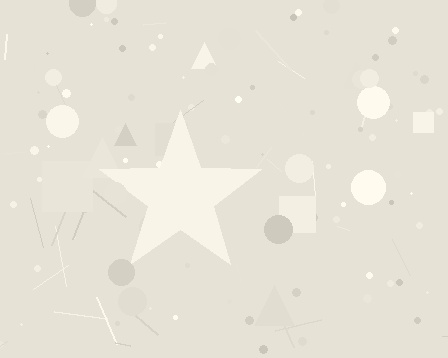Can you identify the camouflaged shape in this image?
The camouflaged shape is a star.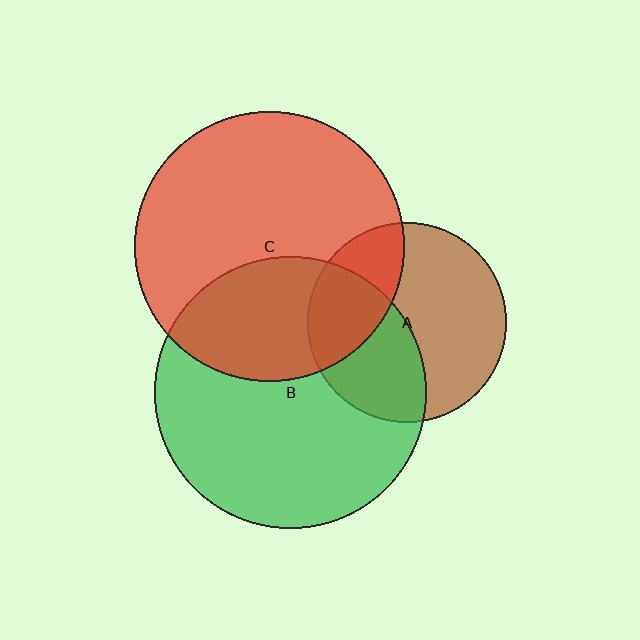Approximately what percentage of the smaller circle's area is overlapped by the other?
Approximately 40%.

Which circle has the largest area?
Circle B (green).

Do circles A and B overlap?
Yes.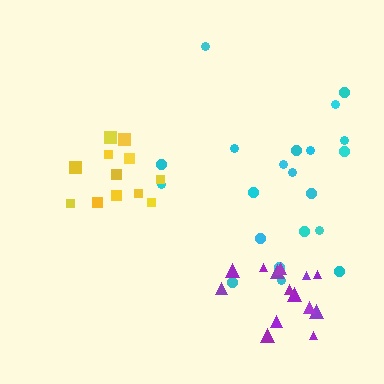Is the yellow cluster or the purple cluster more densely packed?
Purple.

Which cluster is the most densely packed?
Purple.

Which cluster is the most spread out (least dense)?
Cyan.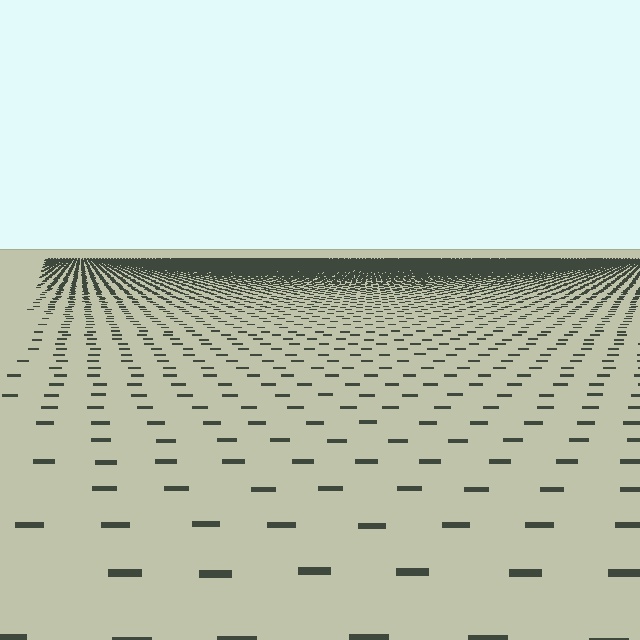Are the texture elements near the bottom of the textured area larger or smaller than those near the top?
Larger. Near the bottom, elements are closer to the viewer and appear at a bigger on-screen size.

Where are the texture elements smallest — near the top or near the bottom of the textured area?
Near the top.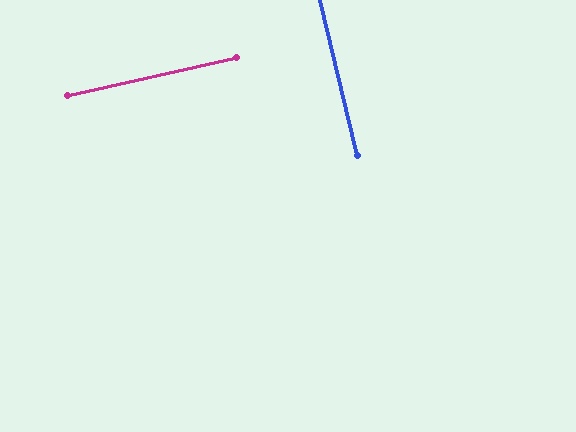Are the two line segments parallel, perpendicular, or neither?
Perpendicular — they meet at approximately 89°.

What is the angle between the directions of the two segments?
Approximately 89 degrees.